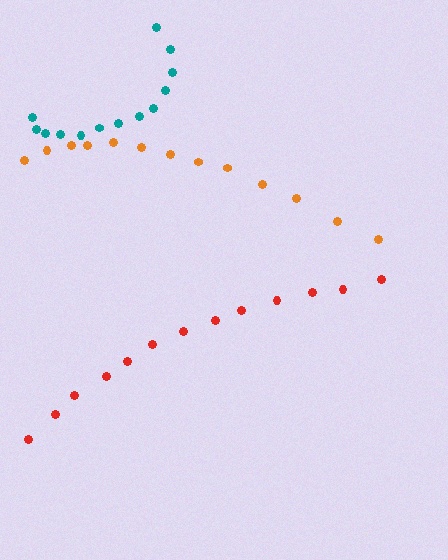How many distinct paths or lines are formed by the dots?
There are 3 distinct paths.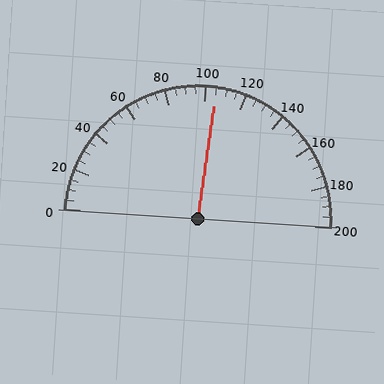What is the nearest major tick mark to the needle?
The nearest major tick mark is 100.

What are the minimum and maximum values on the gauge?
The gauge ranges from 0 to 200.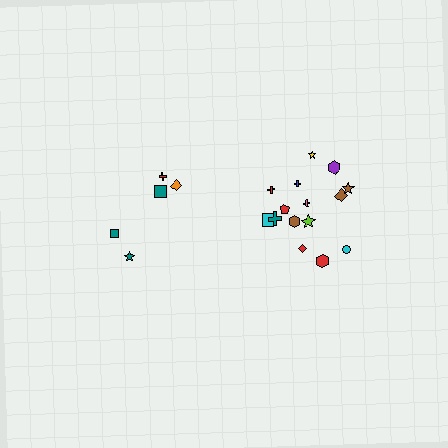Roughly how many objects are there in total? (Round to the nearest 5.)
Roughly 20 objects in total.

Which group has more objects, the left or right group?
The right group.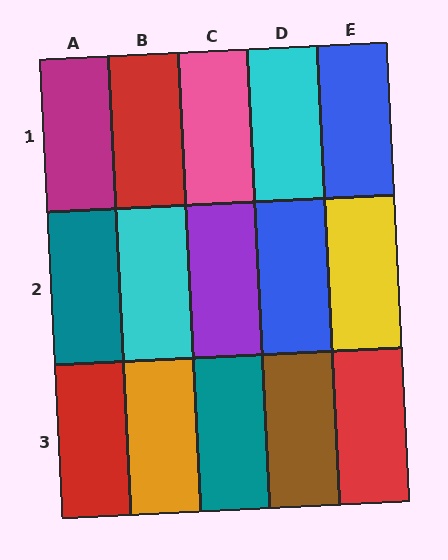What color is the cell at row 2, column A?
Teal.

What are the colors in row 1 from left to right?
Magenta, red, pink, cyan, blue.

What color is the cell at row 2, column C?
Purple.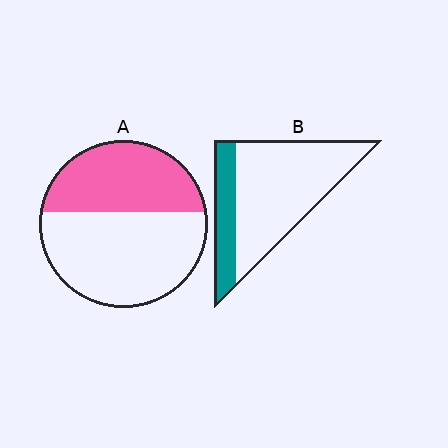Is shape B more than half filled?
No.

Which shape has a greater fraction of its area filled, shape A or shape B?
Shape A.